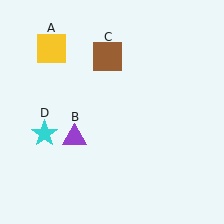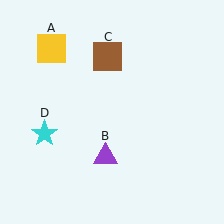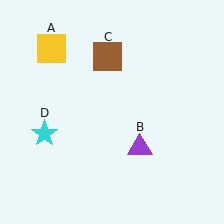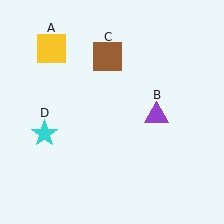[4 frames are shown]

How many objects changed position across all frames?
1 object changed position: purple triangle (object B).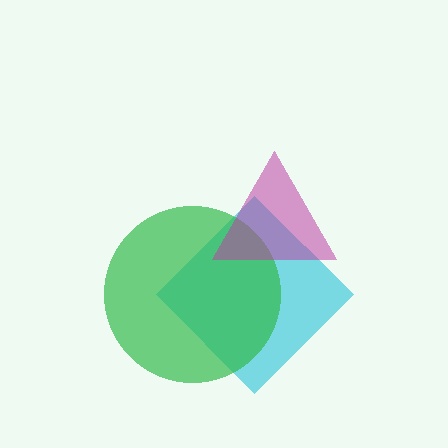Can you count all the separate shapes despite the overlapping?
Yes, there are 3 separate shapes.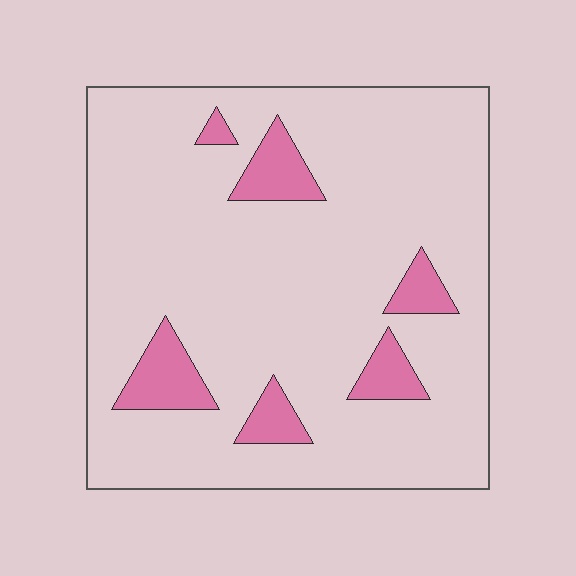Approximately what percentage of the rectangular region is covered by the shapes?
Approximately 10%.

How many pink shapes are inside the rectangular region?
6.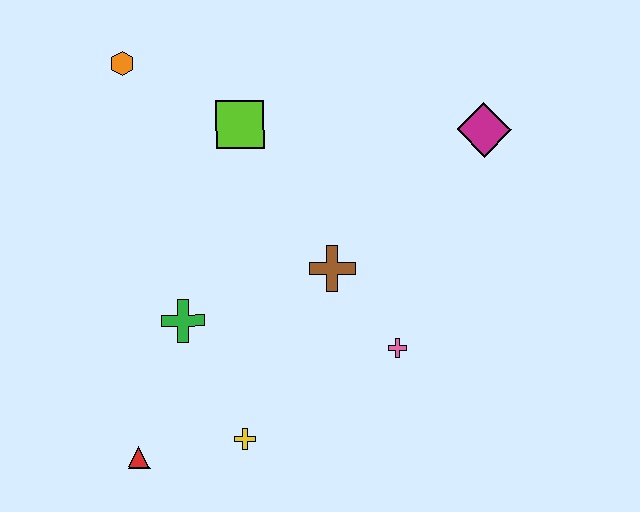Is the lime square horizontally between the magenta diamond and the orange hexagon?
Yes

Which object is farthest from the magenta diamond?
The red triangle is farthest from the magenta diamond.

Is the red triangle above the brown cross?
No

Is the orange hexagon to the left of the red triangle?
Yes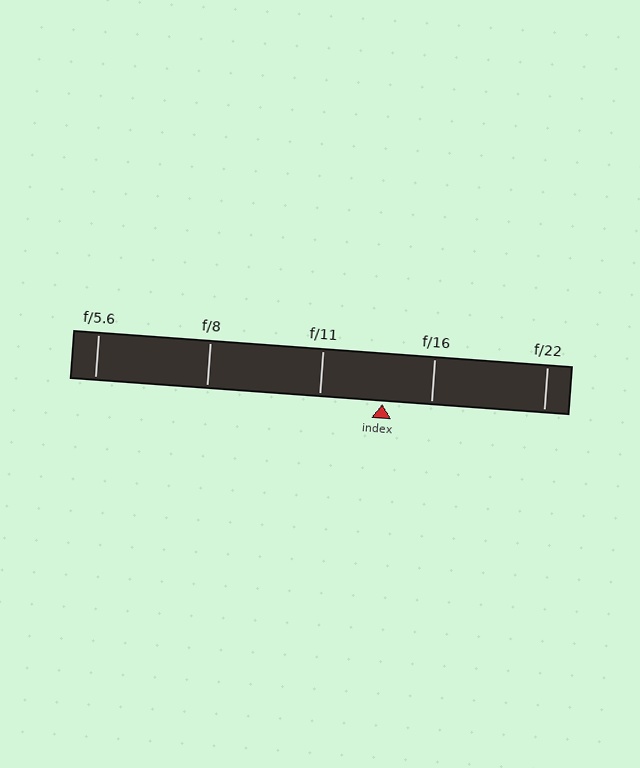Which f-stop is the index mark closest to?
The index mark is closest to f/16.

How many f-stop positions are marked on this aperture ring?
There are 5 f-stop positions marked.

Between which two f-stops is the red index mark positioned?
The index mark is between f/11 and f/16.